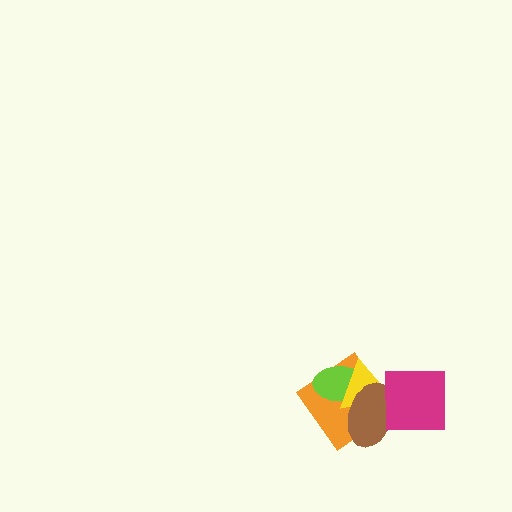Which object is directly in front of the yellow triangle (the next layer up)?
The brown ellipse is directly in front of the yellow triangle.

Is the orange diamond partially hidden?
Yes, it is partially covered by another shape.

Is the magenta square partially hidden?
No, no other shape covers it.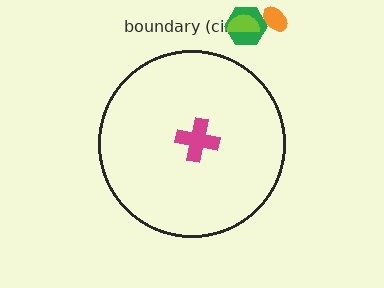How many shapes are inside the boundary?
1 inside, 3 outside.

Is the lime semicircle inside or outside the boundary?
Outside.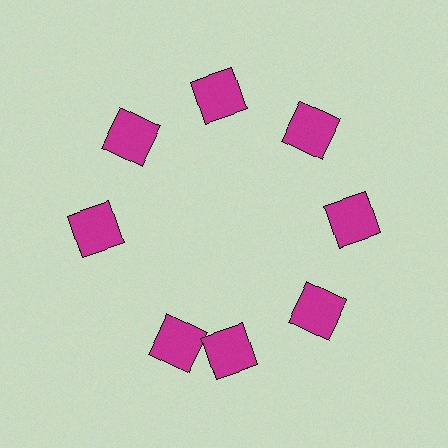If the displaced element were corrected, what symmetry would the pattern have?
It would have 8-fold rotational symmetry — the pattern would map onto itself every 45 degrees.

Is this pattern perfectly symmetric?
No. The 8 magenta squares are arranged in a ring, but one element near the 8 o'clock position is rotated out of alignment along the ring, breaking the 8-fold rotational symmetry.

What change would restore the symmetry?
The symmetry would be restored by rotating it back into even spacing with its neighbors so that all 8 squares sit at equal angles and equal distance from the center.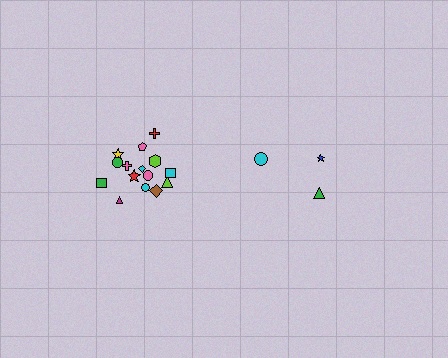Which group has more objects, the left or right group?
The left group.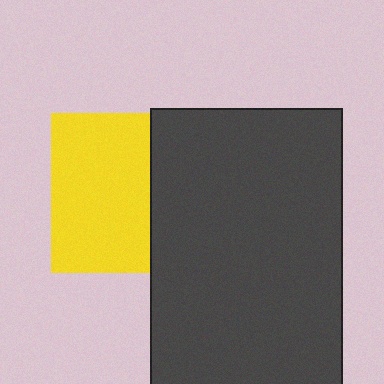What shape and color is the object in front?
The object in front is a dark gray rectangle.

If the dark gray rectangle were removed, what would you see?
You would see the complete yellow square.